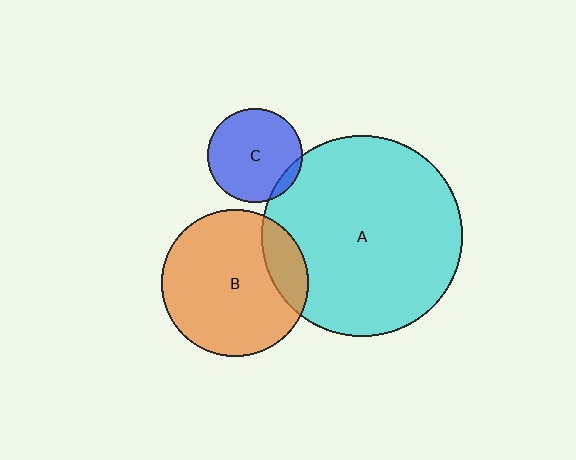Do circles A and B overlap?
Yes.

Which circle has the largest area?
Circle A (cyan).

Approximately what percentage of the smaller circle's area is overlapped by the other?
Approximately 15%.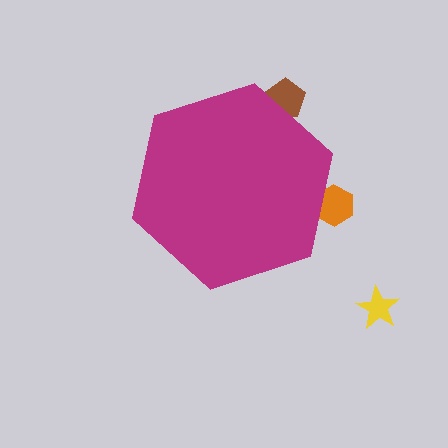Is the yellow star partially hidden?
No, the yellow star is fully visible.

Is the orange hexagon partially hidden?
Yes, the orange hexagon is partially hidden behind the magenta hexagon.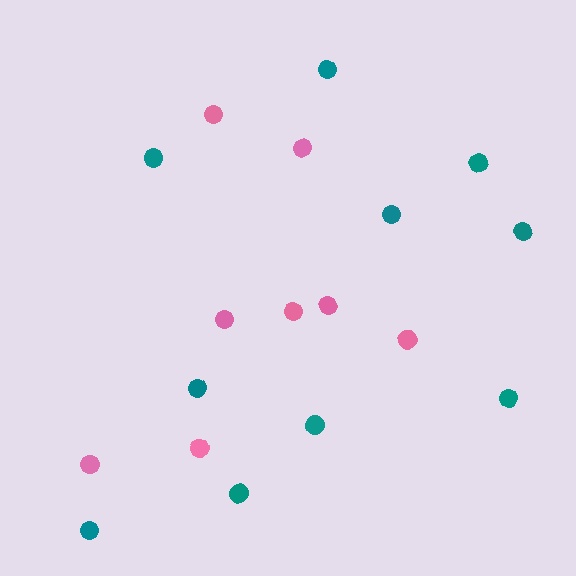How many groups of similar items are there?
There are 2 groups: one group of teal circles (10) and one group of pink circles (8).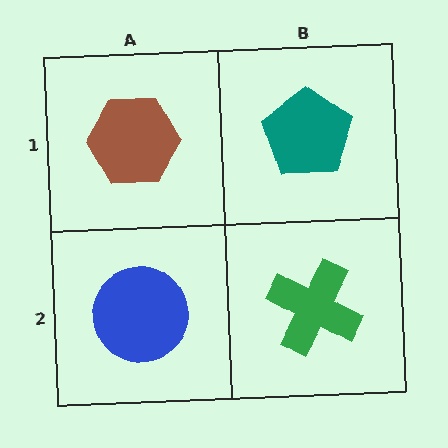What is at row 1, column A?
A brown hexagon.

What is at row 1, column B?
A teal pentagon.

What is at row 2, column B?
A green cross.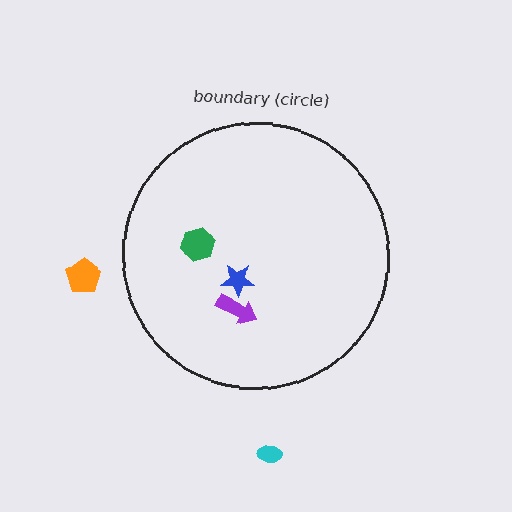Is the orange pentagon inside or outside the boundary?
Outside.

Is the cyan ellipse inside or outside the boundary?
Outside.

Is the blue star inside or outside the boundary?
Inside.